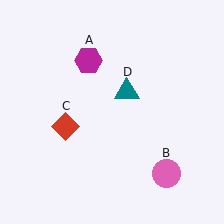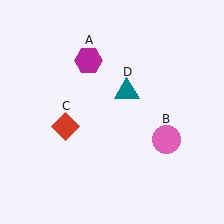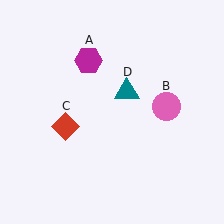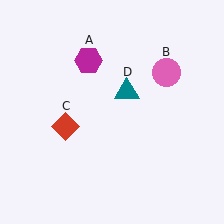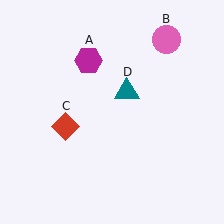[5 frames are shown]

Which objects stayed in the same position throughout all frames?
Magenta hexagon (object A) and red diamond (object C) and teal triangle (object D) remained stationary.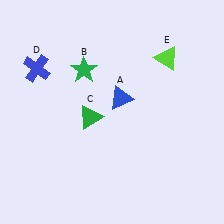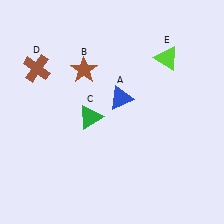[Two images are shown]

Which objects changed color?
B changed from green to brown. D changed from blue to brown.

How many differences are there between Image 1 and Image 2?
There are 2 differences between the two images.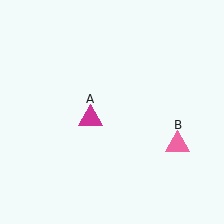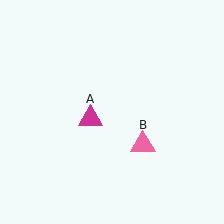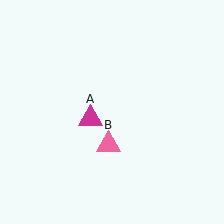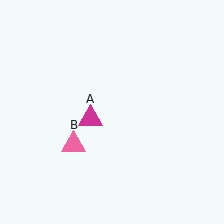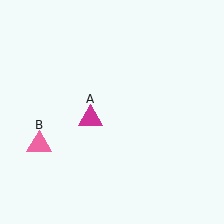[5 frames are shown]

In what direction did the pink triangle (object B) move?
The pink triangle (object B) moved left.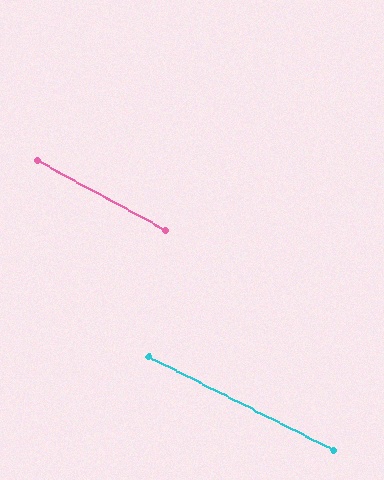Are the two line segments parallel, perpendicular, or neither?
Parallel — their directions differ by only 1.8°.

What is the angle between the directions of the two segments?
Approximately 2 degrees.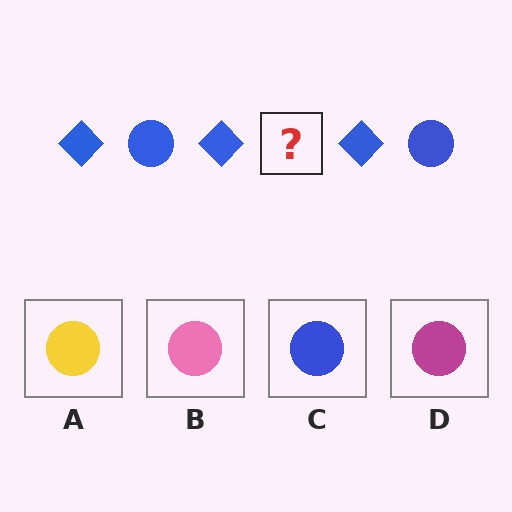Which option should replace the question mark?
Option C.